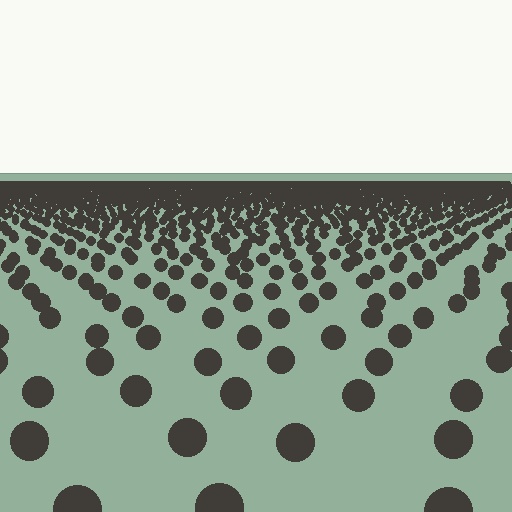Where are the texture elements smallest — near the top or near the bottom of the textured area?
Near the top.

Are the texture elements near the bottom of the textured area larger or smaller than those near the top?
Larger. Near the bottom, elements are closer to the viewer and appear at a bigger on-screen size.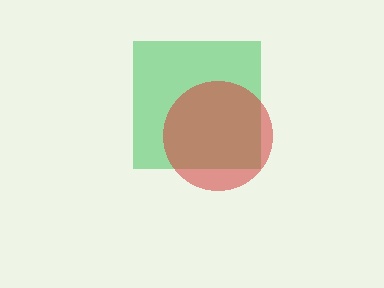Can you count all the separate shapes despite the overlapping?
Yes, there are 2 separate shapes.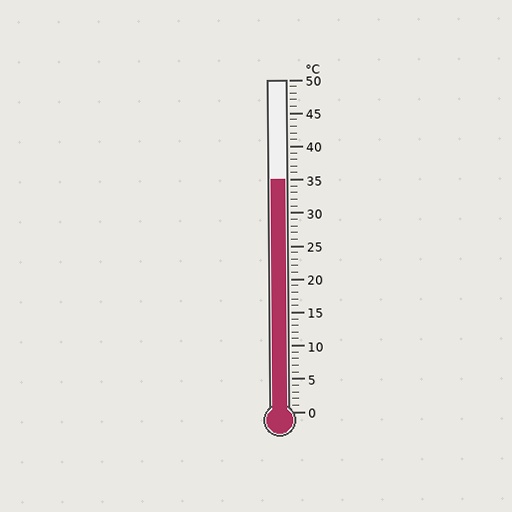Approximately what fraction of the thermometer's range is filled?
The thermometer is filled to approximately 70% of its range.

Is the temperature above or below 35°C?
The temperature is at 35°C.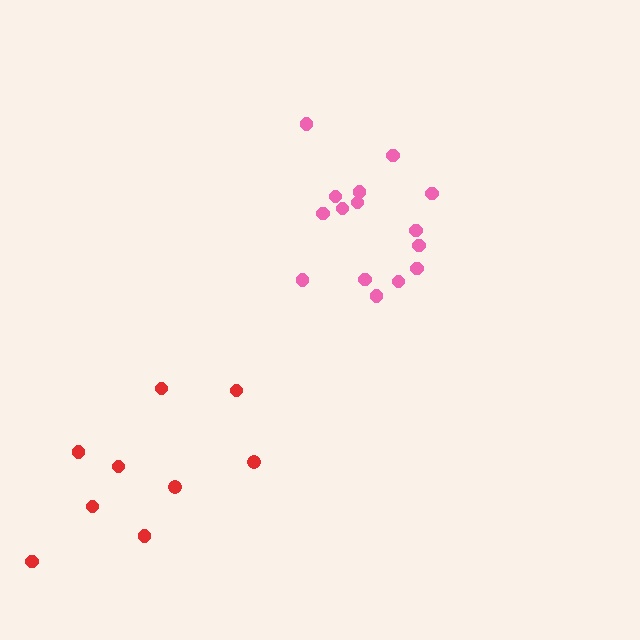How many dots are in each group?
Group 1: 9 dots, Group 2: 15 dots (24 total).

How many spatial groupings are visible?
There are 2 spatial groupings.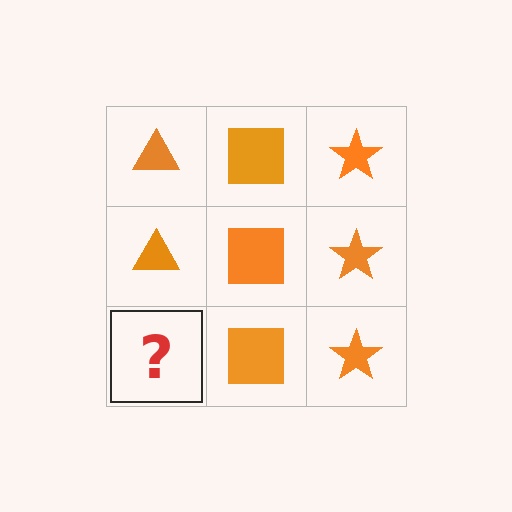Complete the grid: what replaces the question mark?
The question mark should be replaced with an orange triangle.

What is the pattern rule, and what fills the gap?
The rule is that each column has a consistent shape. The gap should be filled with an orange triangle.